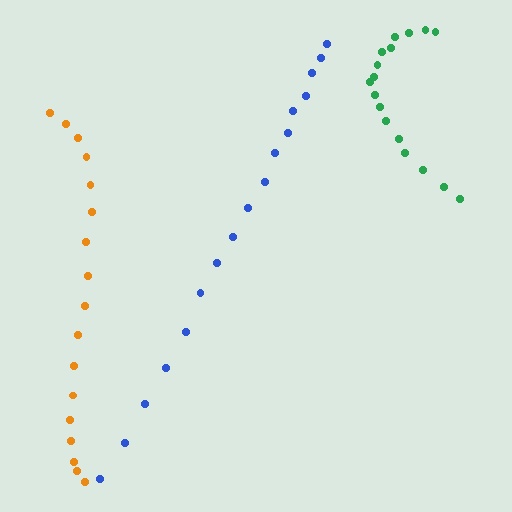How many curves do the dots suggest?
There are 3 distinct paths.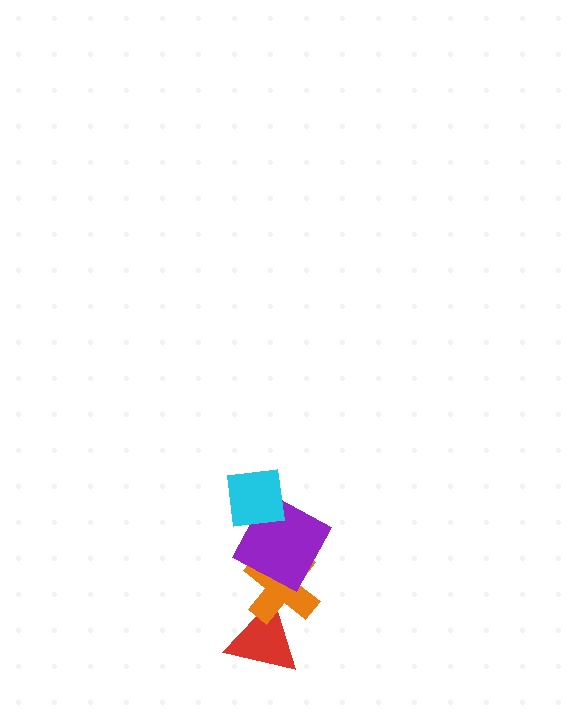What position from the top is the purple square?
The purple square is 2nd from the top.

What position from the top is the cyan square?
The cyan square is 1st from the top.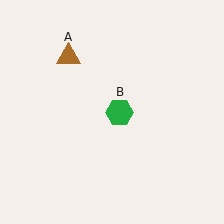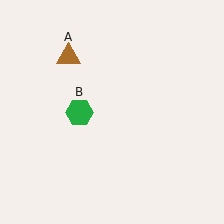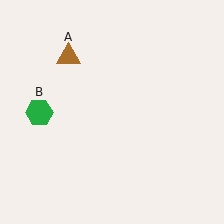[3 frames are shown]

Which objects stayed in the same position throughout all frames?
Brown triangle (object A) remained stationary.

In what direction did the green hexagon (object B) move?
The green hexagon (object B) moved left.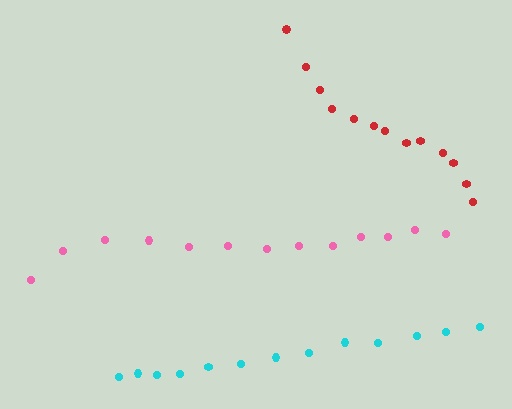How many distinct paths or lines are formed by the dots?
There are 3 distinct paths.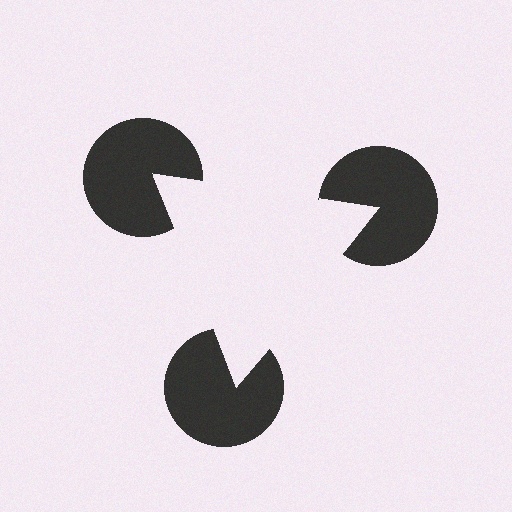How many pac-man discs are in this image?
There are 3 — one at each vertex of the illusory triangle.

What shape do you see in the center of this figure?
An illusory triangle — its edges are inferred from the aligned wedge cuts in the pac-man discs, not physically drawn.